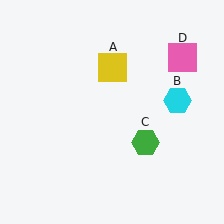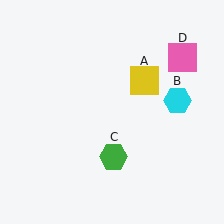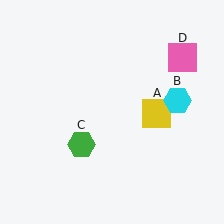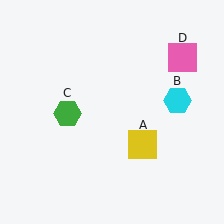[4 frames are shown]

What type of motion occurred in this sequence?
The yellow square (object A), green hexagon (object C) rotated clockwise around the center of the scene.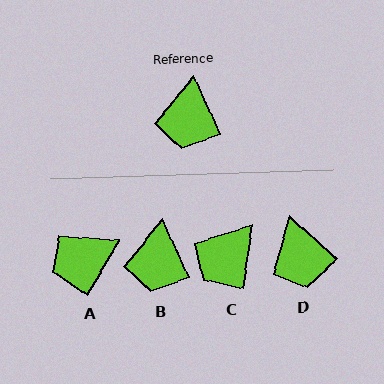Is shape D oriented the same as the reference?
No, it is off by about 24 degrees.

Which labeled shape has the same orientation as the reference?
B.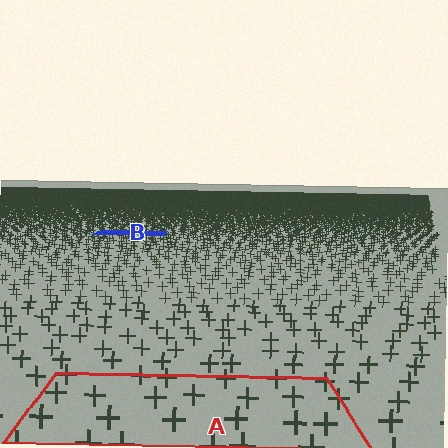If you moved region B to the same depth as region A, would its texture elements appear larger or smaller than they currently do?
They would appear larger. At a closer depth, the same texture elements are projected at a bigger on-screen size.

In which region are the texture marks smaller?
The texture marks are smaller in region B, because it is farther away.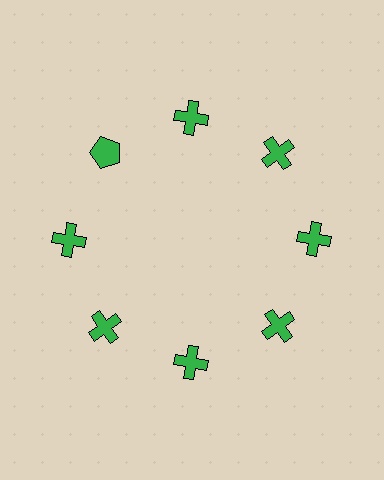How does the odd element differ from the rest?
It has a different shape: pentagon instead of cross.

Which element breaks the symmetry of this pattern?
The green pentagon at roughly the 10 o'clock position breaks the symmetry. All other shapes are green crosses.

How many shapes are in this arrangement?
There are 8 shapes arranged in a ring pattern.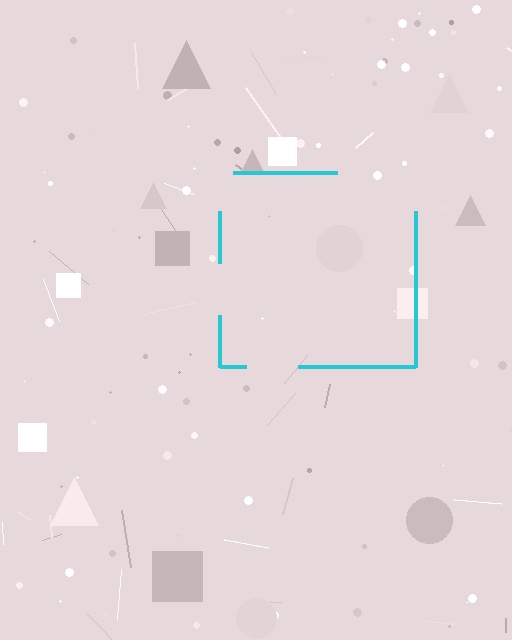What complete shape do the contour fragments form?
The contour fragments form a square.